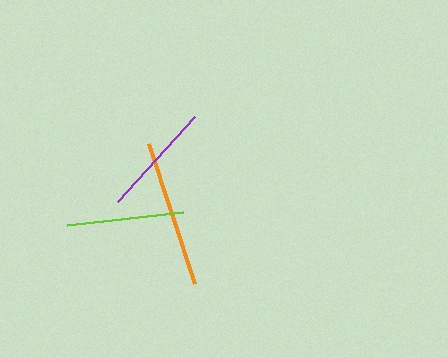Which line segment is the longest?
The orange line is the longest at approximately 147 pixels.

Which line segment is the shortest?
The purple line is the shortest at approximately 115 pixels.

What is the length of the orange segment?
The orange segment is approximately 147 pixels long.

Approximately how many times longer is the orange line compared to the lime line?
The orange line is approximately 1.3 times the length of the lime line.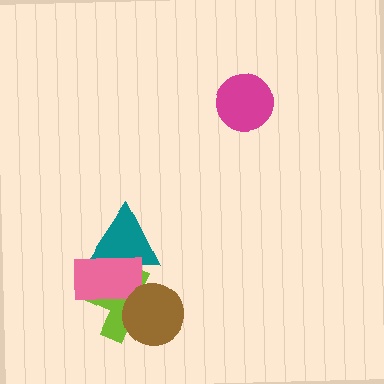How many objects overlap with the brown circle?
2 objects overlap with the brown circle.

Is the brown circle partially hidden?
No, no other shape covers it.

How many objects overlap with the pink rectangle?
3 objects overlap with the pink rectangle.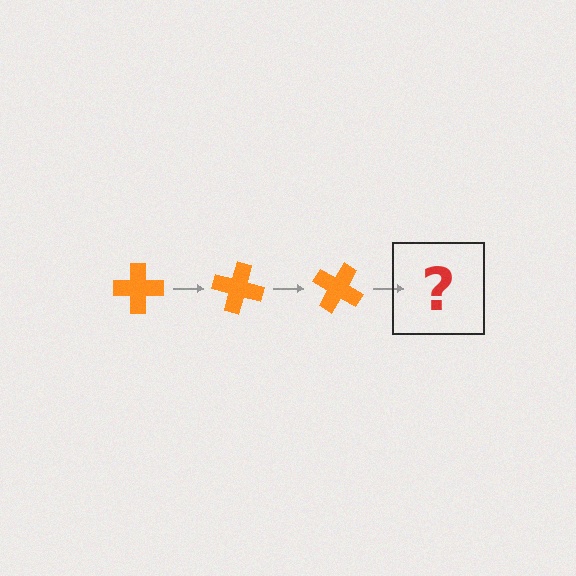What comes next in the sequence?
The next element should be an orange cross rotated 45 degrees.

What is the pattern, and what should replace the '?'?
The pattern is that the cross rotates 15 degrees each step. The '?' should be an orange cross rotated 45 degrees.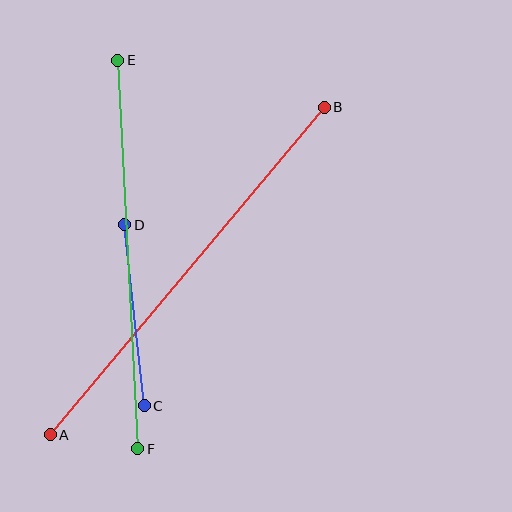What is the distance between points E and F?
The distance is approximately 389 pixels.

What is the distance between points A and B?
The distance is approximately 427 pixels.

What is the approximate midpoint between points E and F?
The midpoint is at approximately (128, 254) pixels.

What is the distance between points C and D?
The distance is approximately 182 pixels.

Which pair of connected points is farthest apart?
Points A and B are farthest apart.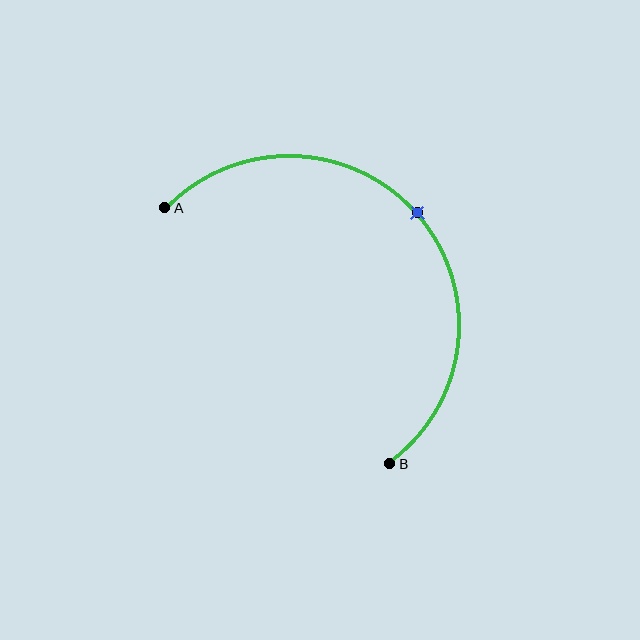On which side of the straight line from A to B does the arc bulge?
The arc bulges above and to the right of the straight line connecting A and B.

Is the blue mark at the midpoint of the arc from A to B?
Yes. The blue mark lies on the arc at equal arc-length from both A and B — it is the arc midpoint.